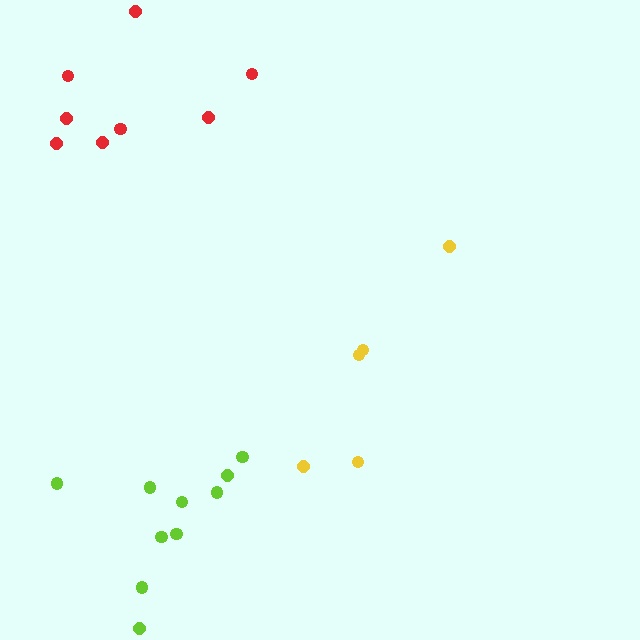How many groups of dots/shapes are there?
There are 3 groups.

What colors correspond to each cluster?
The clusters are colored: yellow, red, lime.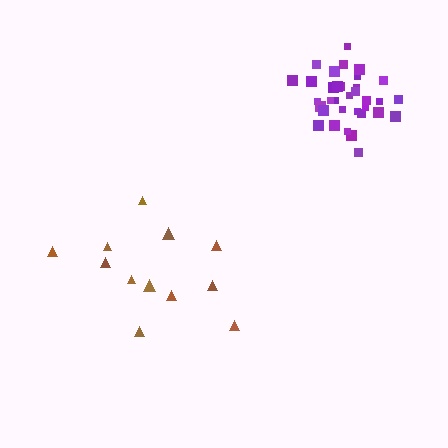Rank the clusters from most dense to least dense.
purple, brown.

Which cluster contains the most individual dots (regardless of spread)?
Purple (35).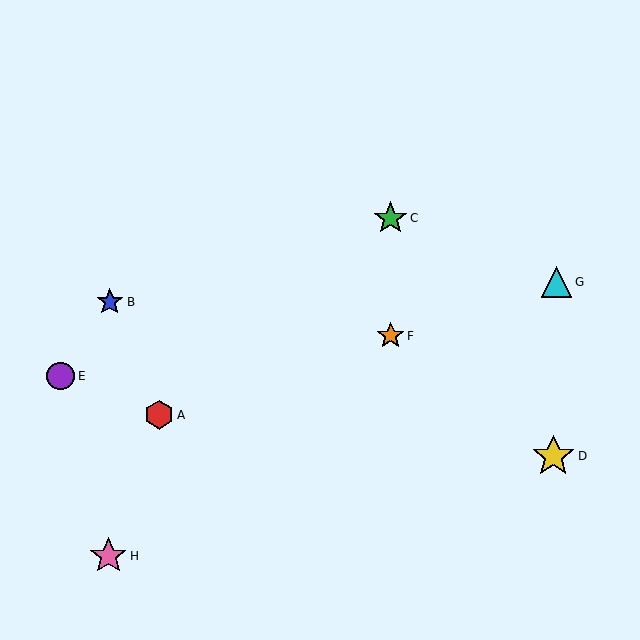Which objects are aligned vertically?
Objects C, F are aligned vertically.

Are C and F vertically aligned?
Yes, both are at x≈391.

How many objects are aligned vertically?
2 objects (C, F) are aligned vertically.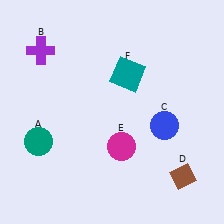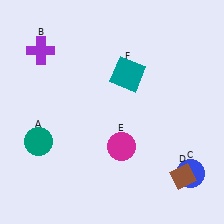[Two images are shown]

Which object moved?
The blue circle (C) moved down.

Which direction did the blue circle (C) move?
The blue circle (C) moved down.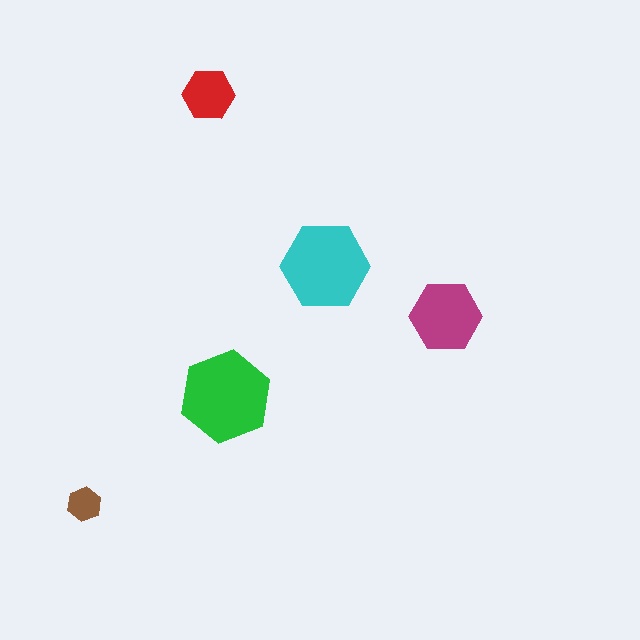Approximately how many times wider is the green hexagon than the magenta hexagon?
About 1.5 times wider.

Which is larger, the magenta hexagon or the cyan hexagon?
The cyan one.